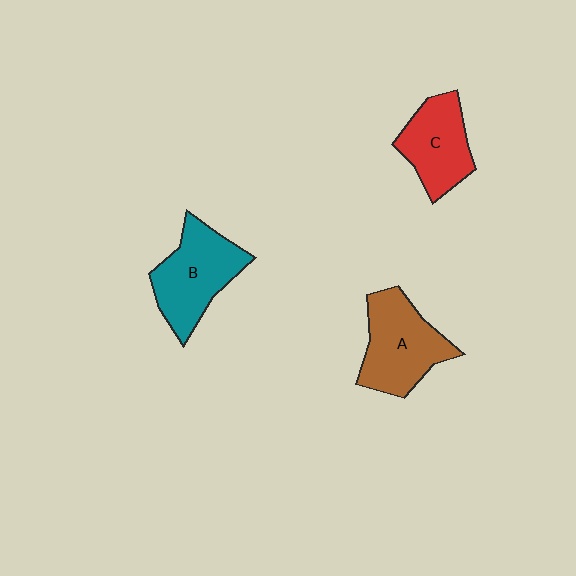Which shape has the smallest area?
Shape C (red).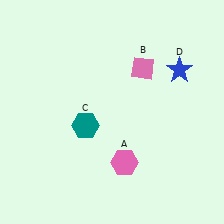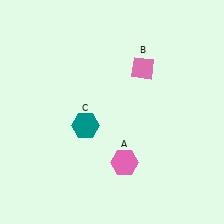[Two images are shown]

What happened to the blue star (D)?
The blue star (D) was removed in Image 2. It was in the top-right area of Image 1.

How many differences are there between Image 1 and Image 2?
There is 1 difference between the two images.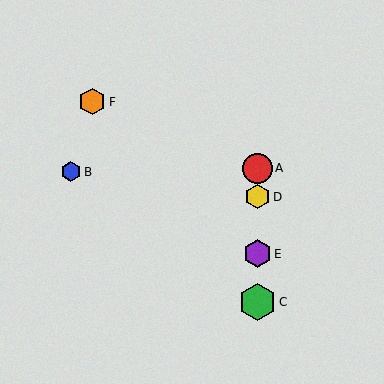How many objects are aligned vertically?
4 objects (A, C, D, E) are aligned vertically.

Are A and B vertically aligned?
No, A is at x≈258 and B is at x≈71.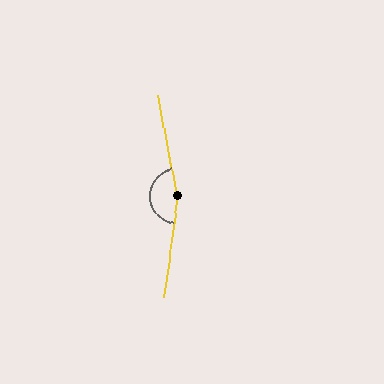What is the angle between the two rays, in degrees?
Approximately 161 degrees.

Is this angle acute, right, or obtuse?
It is obtuse.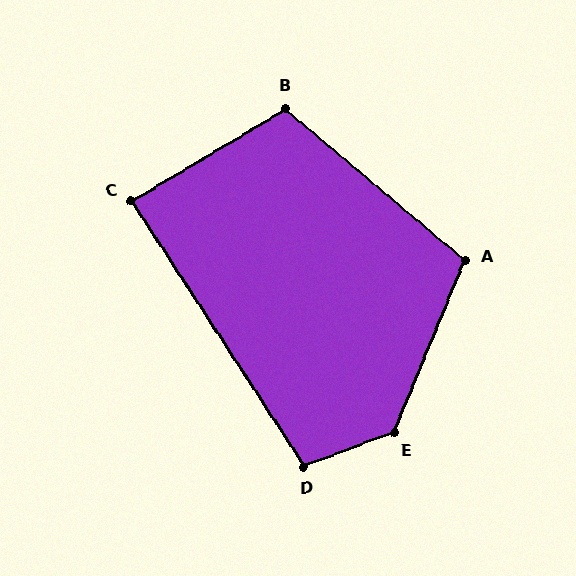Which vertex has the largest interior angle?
E, at approximately 133 degrees.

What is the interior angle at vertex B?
Approximately 109 degrees (obtuse).